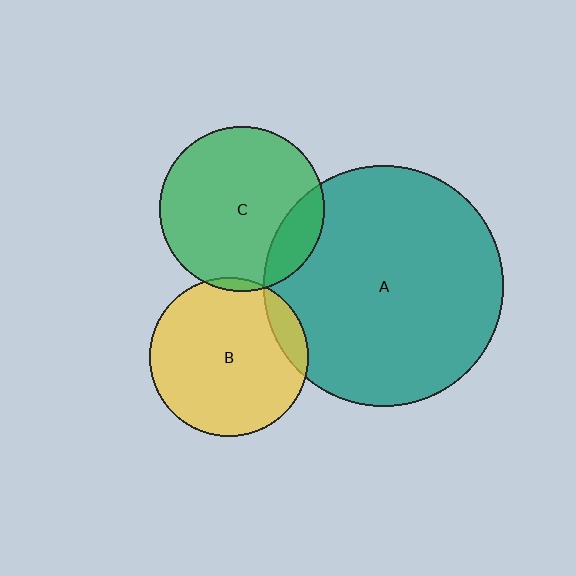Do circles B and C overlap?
Yes.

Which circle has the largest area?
Circle A (teal).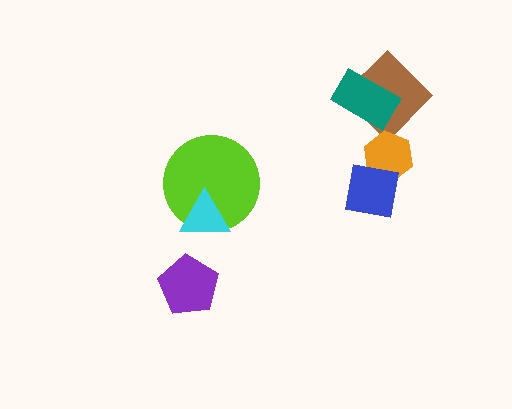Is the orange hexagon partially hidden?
Yes, it is partially covered by another shape.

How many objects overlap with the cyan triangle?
1 object overlaps with the cyan triangle.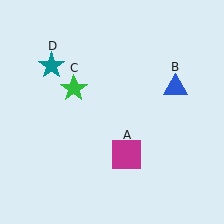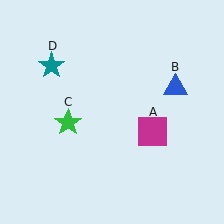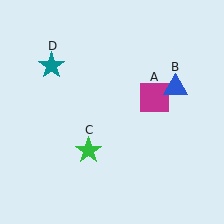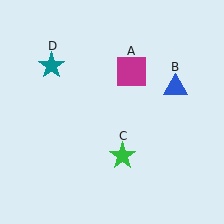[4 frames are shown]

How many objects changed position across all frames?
2 objects changed position: magenta square (object A), green star (object C).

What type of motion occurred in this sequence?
The magenta square (object A), green star (object C) rotated counterclockwise around the center of the scene.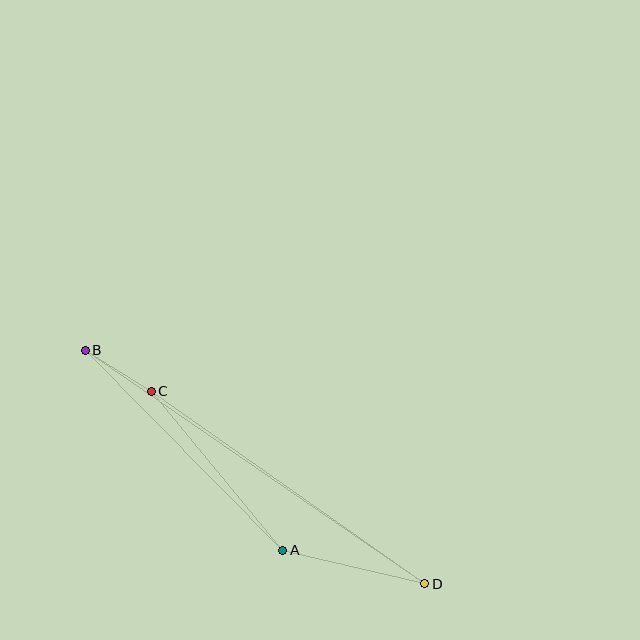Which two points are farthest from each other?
Points B and D are farthest from each other.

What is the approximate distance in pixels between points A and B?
The distance between A and B is approximately 281 pixels.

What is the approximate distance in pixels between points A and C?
The distance between A and C is approximately 206 pixels.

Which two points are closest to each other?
Points B and C are closest to each other.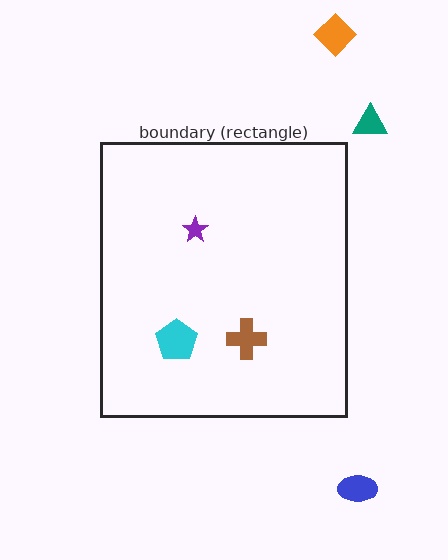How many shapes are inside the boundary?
3 inside, 3 outside.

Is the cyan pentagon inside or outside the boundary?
Inside.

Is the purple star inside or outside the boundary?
Inside.